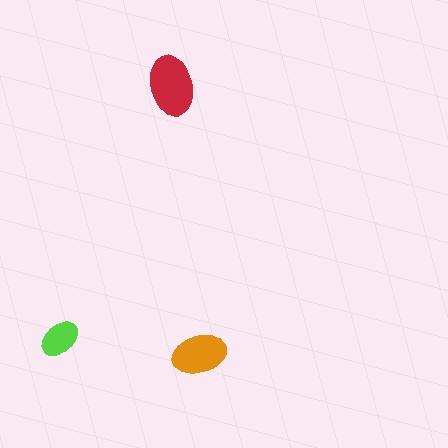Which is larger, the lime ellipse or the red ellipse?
The red one.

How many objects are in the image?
There are 3 objects in the image.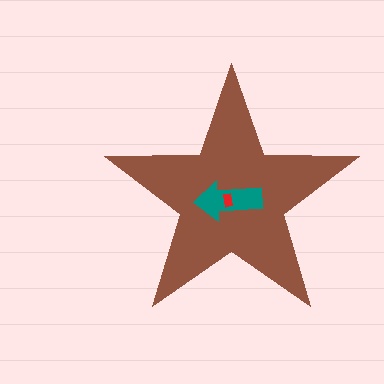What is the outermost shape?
The brown star.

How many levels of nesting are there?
3.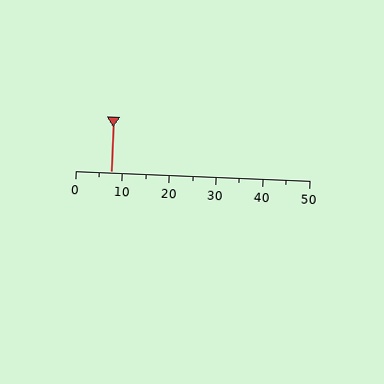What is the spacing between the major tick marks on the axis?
The major ticks are spaced 10 apart.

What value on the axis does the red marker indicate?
The marker indicates approximately 7.5.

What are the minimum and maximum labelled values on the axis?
The axis runs from 0 to 50.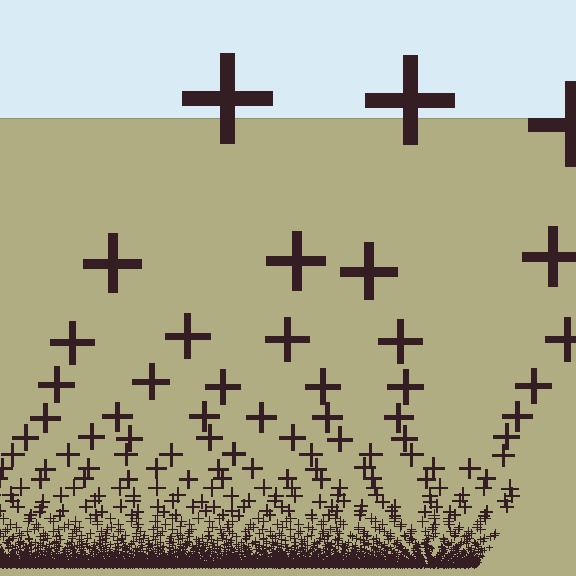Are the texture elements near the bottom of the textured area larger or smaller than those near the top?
Smaller. The gradient is inverted — elements near the bottom are smaller and denser.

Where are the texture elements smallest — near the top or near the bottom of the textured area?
Near the bottom.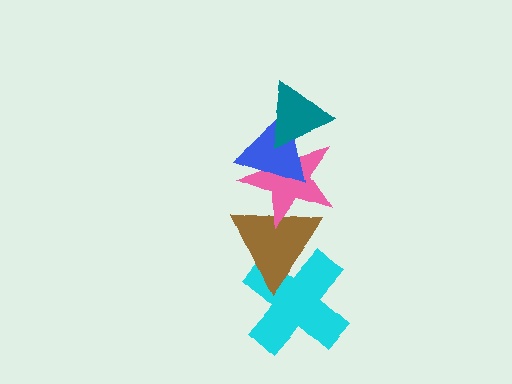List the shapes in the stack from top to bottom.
From top to bottom: the teal triangle, the blue triangle, the pink star, the brown triangle, the cyan cross.